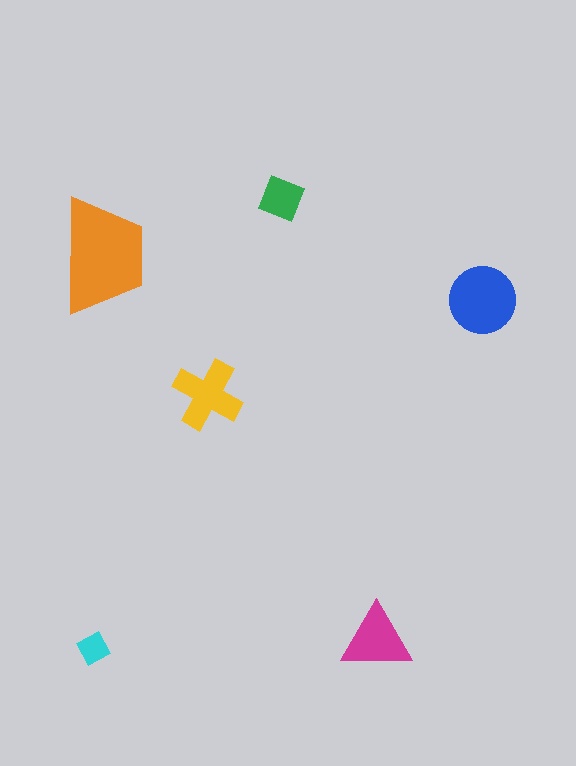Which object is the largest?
The orange trapezoid.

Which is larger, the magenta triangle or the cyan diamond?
The magenta triangle.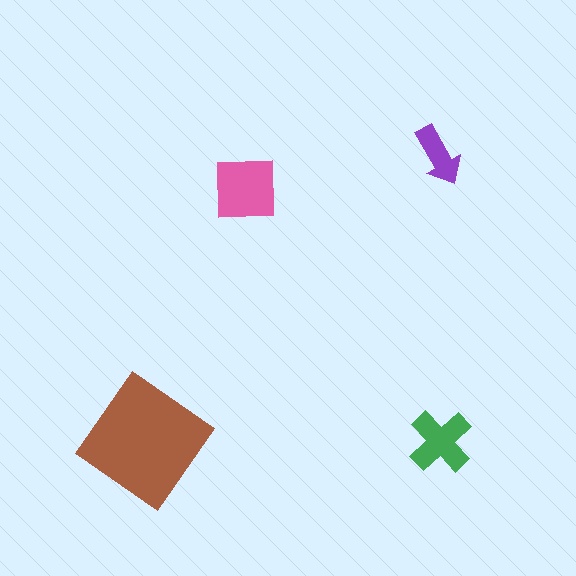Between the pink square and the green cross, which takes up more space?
The pink square.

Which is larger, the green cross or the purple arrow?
The green cross.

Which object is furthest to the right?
The green cross is rightmost.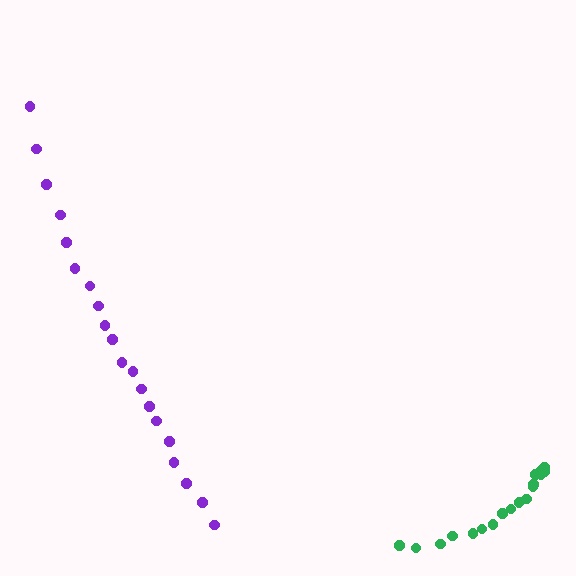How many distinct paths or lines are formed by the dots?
There are 2 distinct paths.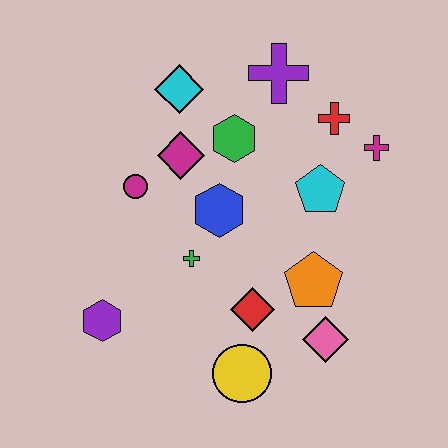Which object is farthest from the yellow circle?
The purple cross is farthest from the yellow circle.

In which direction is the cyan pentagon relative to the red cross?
The cyan pentagon is below the red cross.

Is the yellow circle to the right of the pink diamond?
No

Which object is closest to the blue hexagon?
The green cross is closest to the blue hexagon.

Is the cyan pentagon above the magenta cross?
No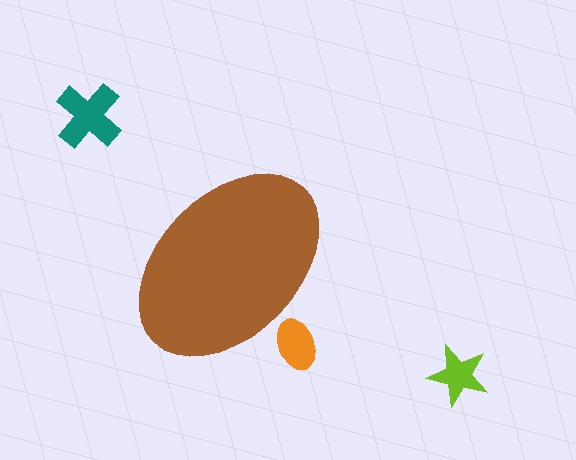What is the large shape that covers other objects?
A brown ellipse.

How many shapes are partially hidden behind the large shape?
1 shape is partially hidden.